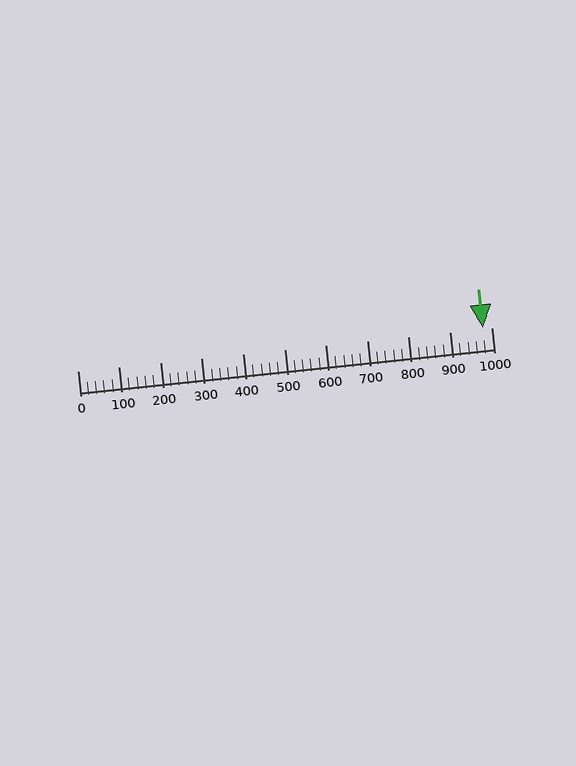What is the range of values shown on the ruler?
The ruler shows values from 0 to 1000.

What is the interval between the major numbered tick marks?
The major tick marks are spaced 100 units apart.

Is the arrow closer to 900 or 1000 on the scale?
The arrow is closer to 1000.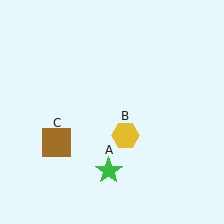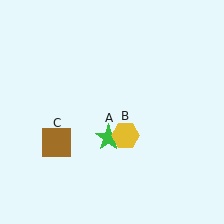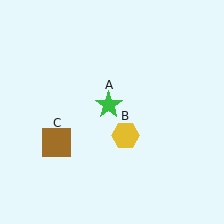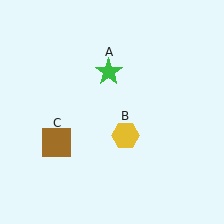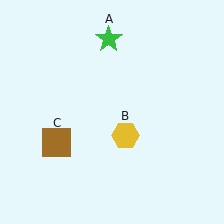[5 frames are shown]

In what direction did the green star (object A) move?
The green star (object A) moved up.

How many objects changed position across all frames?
1 object changed position: green star (object A).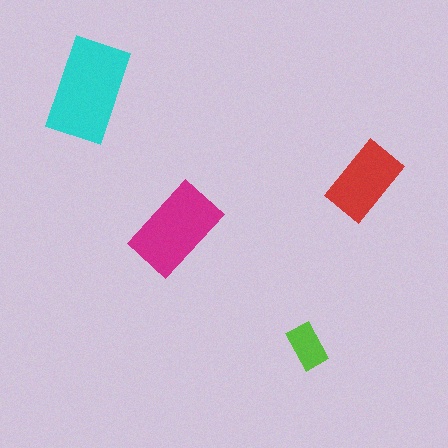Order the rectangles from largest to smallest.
the cyan one, the magenta one, the red one, the lime one.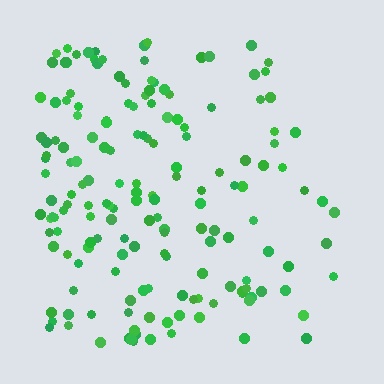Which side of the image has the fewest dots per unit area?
The right.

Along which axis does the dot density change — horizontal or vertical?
Horizontal.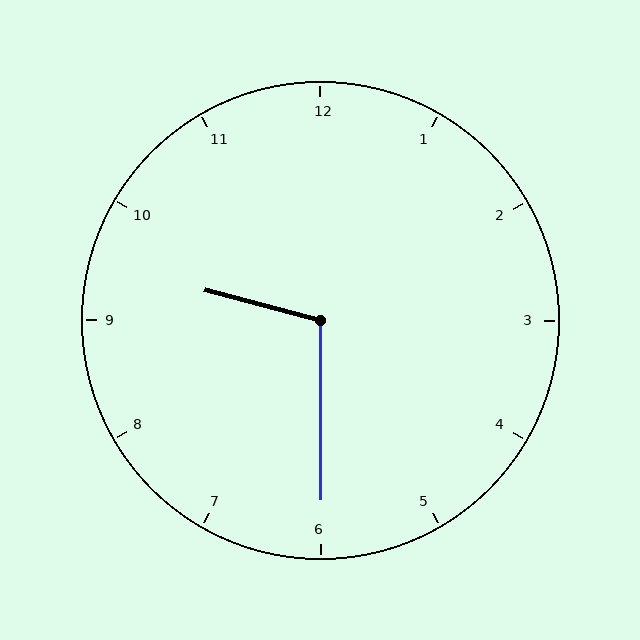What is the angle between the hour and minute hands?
Approximately 105 degrees.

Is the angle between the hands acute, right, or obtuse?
It is obtuse.